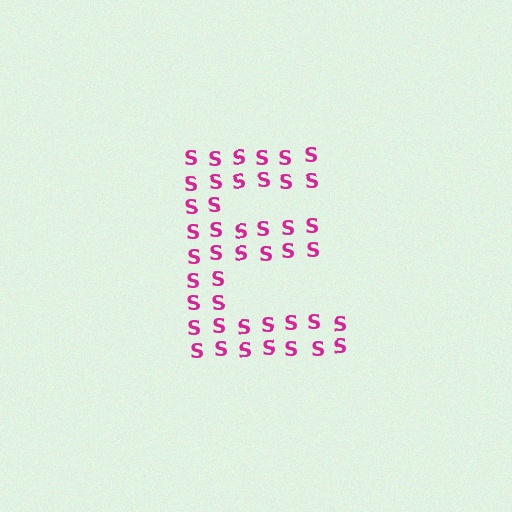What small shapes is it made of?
It is made of small letter S's.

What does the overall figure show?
The overall figure shows the letter E.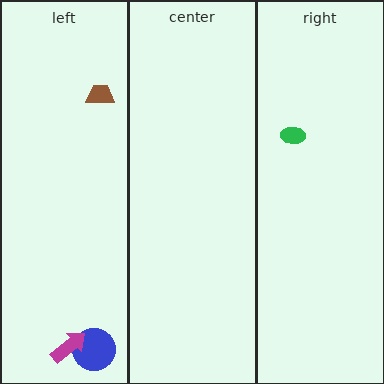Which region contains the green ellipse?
The right region.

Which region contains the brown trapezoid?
The left region.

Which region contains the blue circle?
The left region.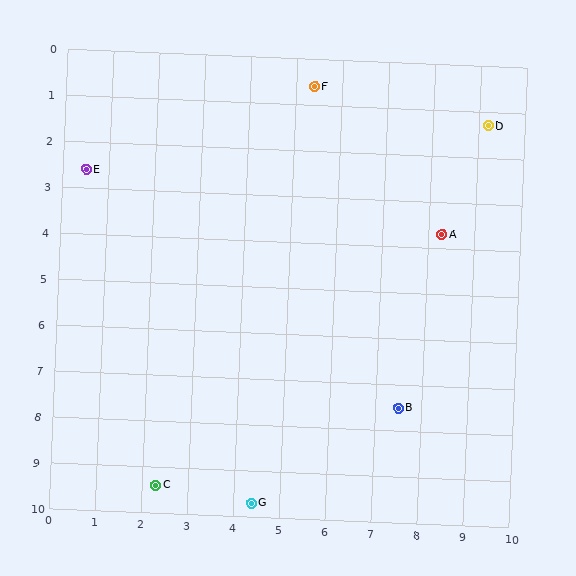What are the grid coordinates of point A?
Point A is at approximately (8.3, 3.7).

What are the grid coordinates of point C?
Point C is at approximately (2.3, 9.4).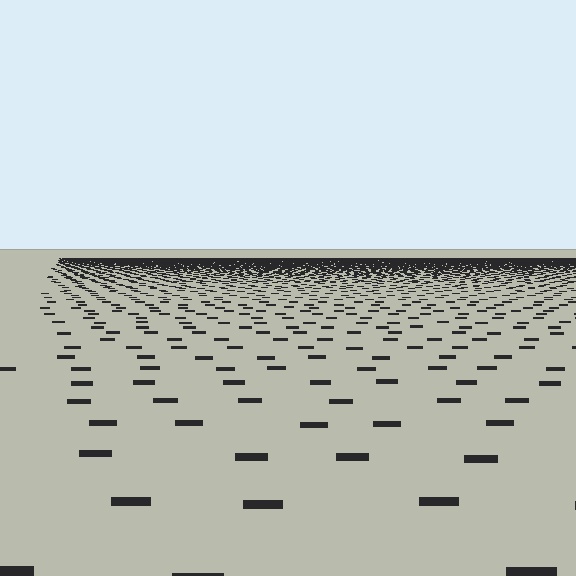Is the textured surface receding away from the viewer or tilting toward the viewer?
The surface is receding away from the viewer. Texture elements get smaller and denser toward the top.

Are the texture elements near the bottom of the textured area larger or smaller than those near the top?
Larger. Near the bottom, elements are closer to the viewer and appear at a bigger on-screen size.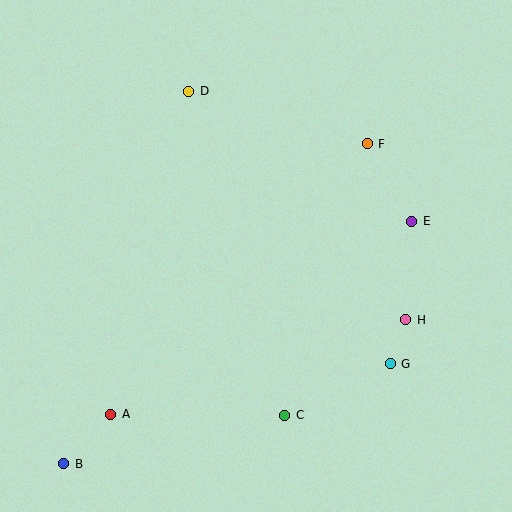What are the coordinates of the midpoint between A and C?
The midpoint between A and C is at (198, 415).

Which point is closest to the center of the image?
Point F at (367, 144) is closest to the center.